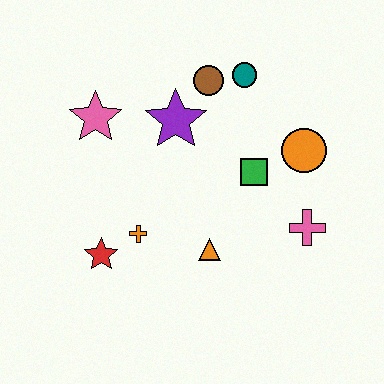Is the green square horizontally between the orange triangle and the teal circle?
No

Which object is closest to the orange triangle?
The orange cross is closest to the orange triangle.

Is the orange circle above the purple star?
No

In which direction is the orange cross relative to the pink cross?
The orange cross is to the left of the pink cross.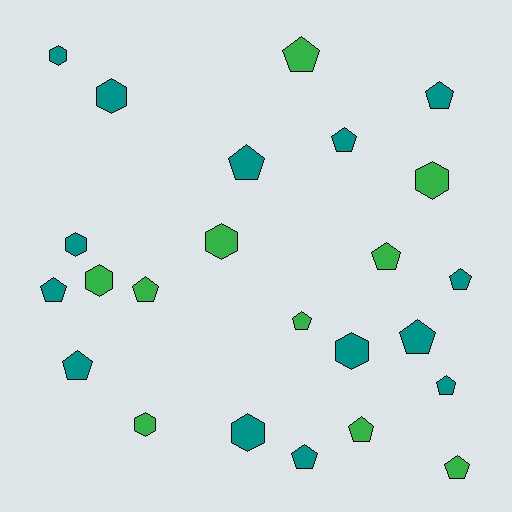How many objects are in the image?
There are 24 objects.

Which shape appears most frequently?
Pentagon, with 15 objects.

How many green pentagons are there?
There are 6 green pentagons.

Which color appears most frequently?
Teal, with 14 objects.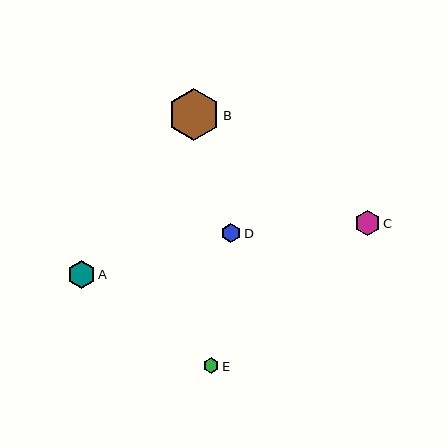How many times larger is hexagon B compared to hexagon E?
Hexagon B is approximately 3.4 times the size of hexagon E.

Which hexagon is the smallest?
Hexagon E is the smallest with a size of approximately 15 pixels.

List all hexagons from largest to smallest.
From largest to smallest: B, A, C, D, E.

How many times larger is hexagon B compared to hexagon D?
Hexagon B is approximately 2.7 times the size of hexagon D.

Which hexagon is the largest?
Hexagon B is the largest with a size of approximately 52 pixels.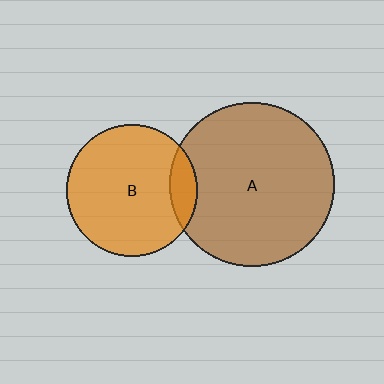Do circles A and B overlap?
Yes.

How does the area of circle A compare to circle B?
Approximately 1.6 times.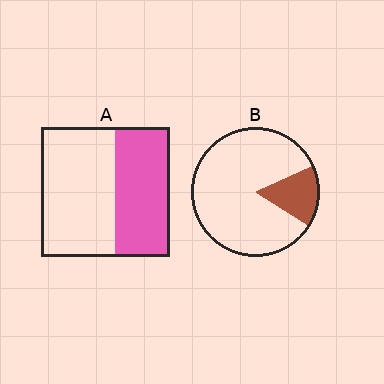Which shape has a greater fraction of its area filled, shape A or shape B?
Shape A.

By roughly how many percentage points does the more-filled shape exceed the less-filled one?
By roughly 25 percentage points (A over B).